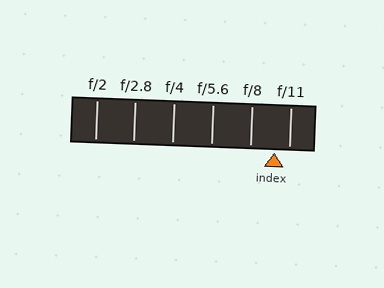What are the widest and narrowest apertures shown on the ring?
The widest aperture shown is f/2 and the narrowest is f/11.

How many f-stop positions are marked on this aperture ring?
There are 6 f-stop positions marked.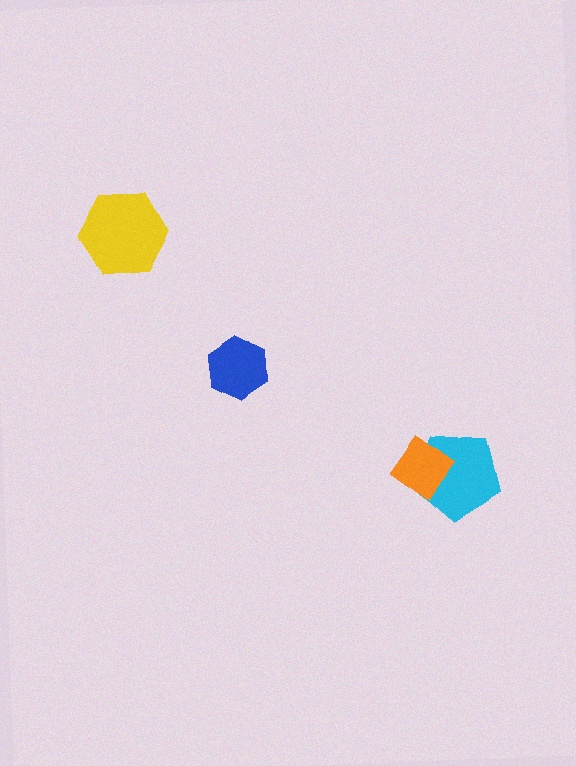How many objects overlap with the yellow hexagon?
0 objects overlap with the yellow hexagon.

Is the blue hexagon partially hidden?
No, no other shape covers it.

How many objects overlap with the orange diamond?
1 object overlaps with the orange diamond.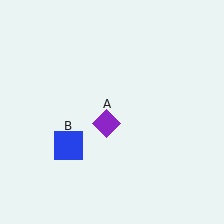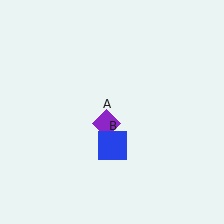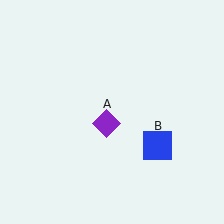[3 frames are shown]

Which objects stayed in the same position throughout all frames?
Purple diamond (object A) remained stationary.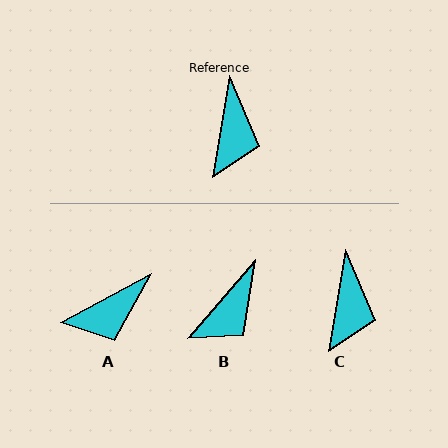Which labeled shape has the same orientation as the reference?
C.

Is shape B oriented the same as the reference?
No, it is off by about 31 degrees.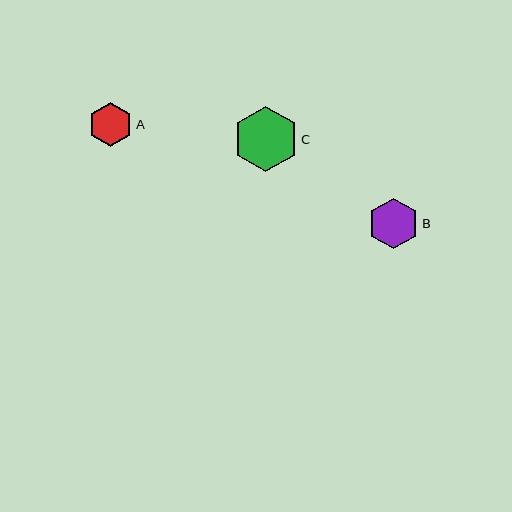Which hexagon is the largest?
Hexagon C is the largest with a size of approximately 65 pixels.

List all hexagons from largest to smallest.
From largest to smallest: C, B, A.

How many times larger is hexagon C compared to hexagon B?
Hexagon C is approximately 1.3 times the size of hexagon B.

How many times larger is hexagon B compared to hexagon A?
Hexagon B is approximately 1.1 times the size of hexagon A.